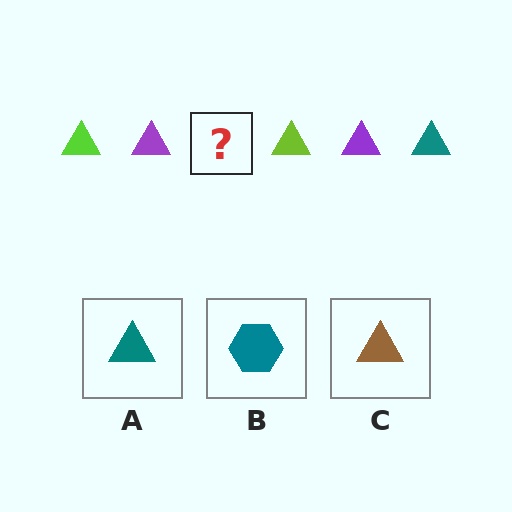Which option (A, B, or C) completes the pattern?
A.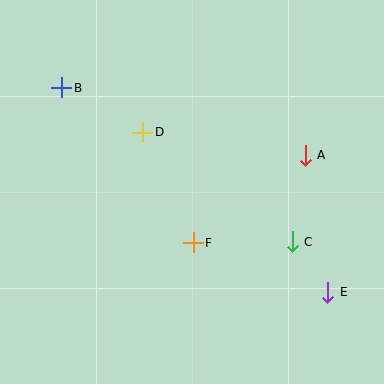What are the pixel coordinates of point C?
Point C is at (292, 242).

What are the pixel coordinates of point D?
Point D is at (143, 132).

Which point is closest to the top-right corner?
Point A is closest to the top-right corner.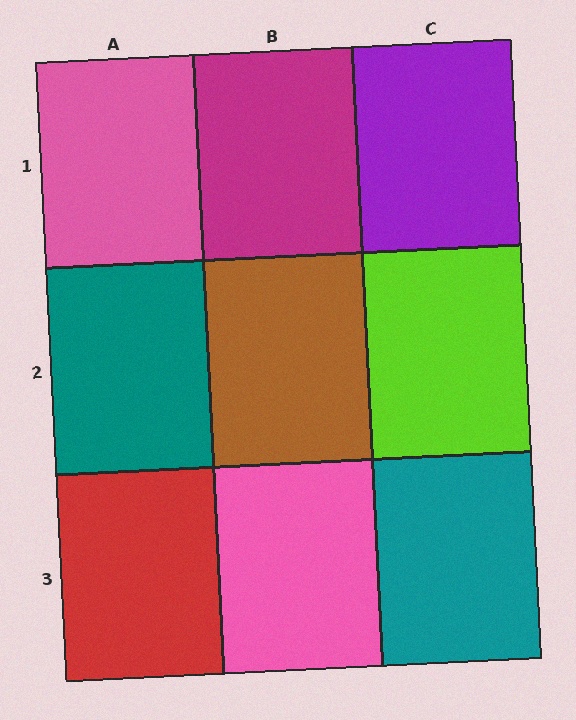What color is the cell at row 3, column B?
Pink.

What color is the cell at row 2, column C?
Lime.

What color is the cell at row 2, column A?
Teal.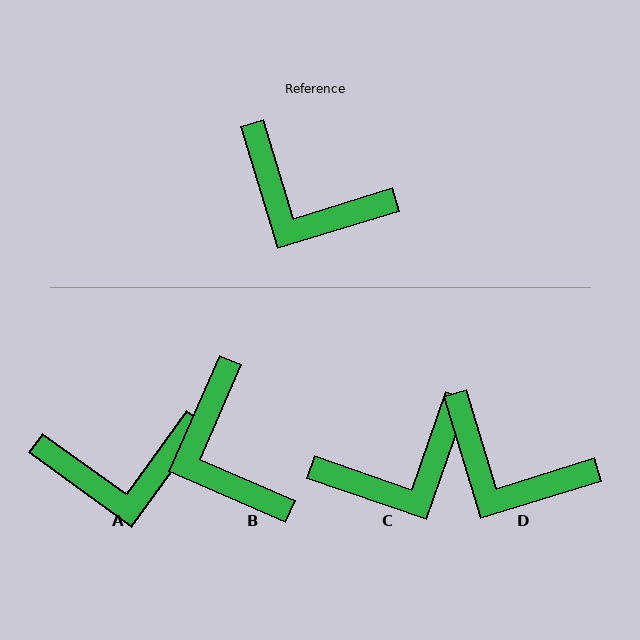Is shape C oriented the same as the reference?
No, it is off by about 54 degrees.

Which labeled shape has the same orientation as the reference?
D.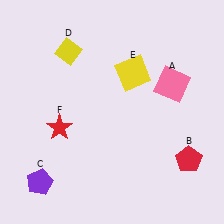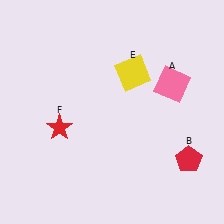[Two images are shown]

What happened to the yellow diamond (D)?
The yellow diamond (D) was removed in Image 2. It was in the top-left area of Image 1.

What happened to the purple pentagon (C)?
The purple pentagon (C) was removed in Image 2. It was in the bottom-left area of Image 1.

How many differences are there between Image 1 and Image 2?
There are 2 differences between the two images.